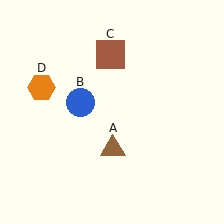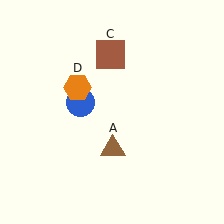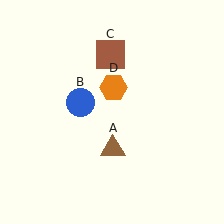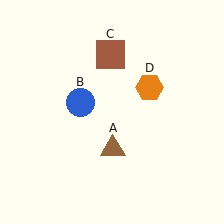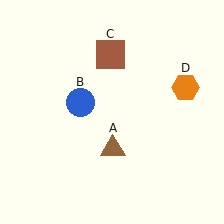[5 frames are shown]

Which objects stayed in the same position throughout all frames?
Brown triangle (object A) and blue circle (object B) and brown square (object C) remained stationary.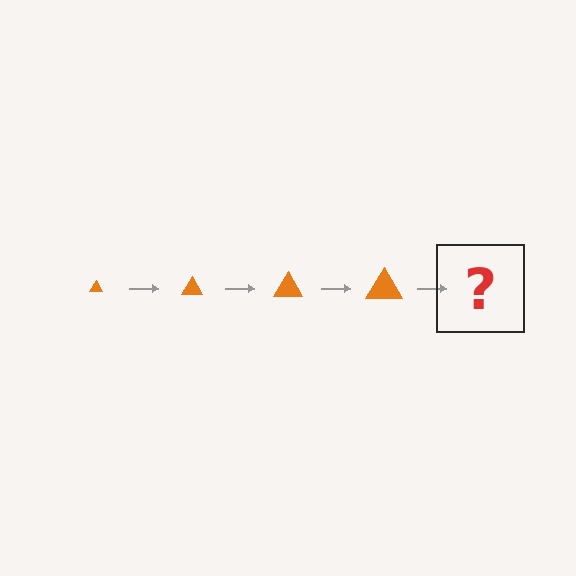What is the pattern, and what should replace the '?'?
The pattern is that the triangle gets progressively larger each step. The '?' should be an orange triangle, larger than the previous one.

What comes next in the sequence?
The next element should be an orange triangle, larger than the previous one.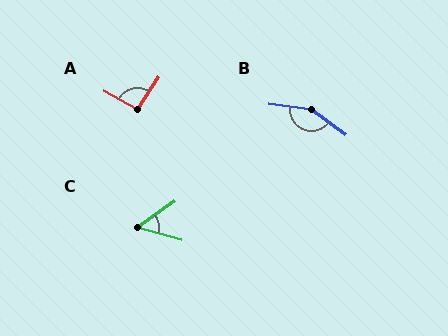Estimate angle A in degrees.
Approximately 95 degrees.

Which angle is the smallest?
C, at approximately 50 degrees.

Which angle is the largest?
B, at approximately 151 degrees.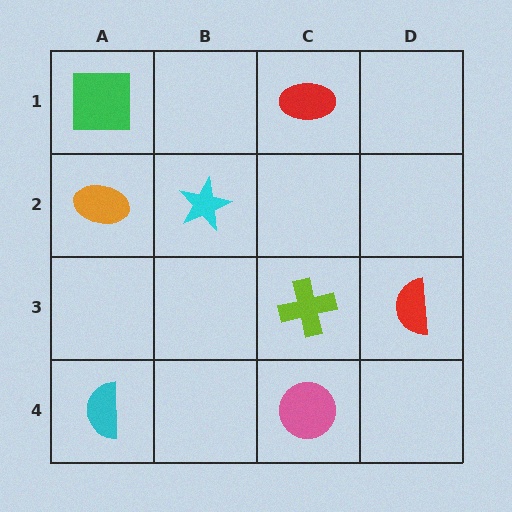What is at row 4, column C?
A pink circle.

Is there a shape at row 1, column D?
No, that cell is empty.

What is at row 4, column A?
A cyan semicircle.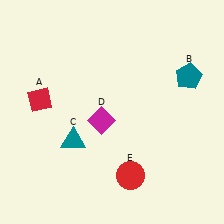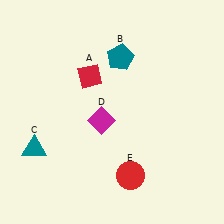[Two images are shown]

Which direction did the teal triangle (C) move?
The teal triangle (C) moved left.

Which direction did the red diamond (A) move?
The red diamond (A) moved right.